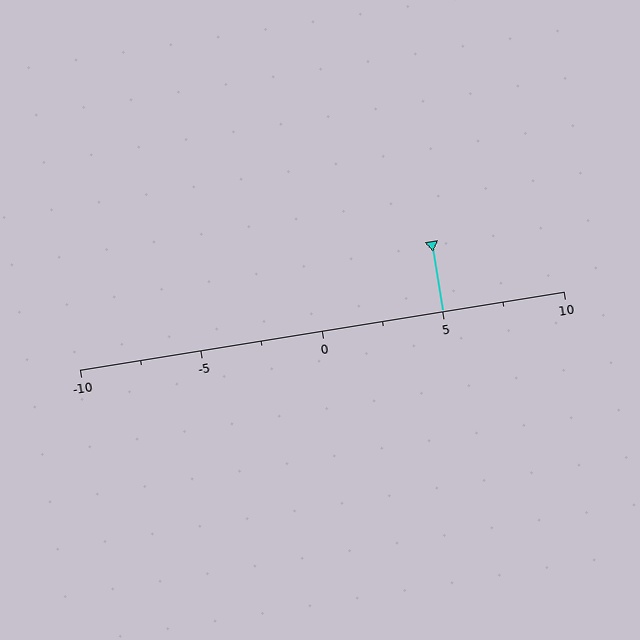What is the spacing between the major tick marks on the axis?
The major ticks are spaced 5 apart.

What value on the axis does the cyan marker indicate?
The marker indicates approximately 5.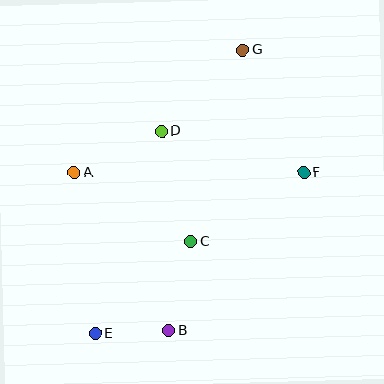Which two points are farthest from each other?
Points E and G are farthest from each other.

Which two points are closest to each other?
Points B and E are closest to each other.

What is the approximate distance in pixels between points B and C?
The distance between B and C is approximately 92 pixels.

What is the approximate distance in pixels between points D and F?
The distance between D and F is approximately 148 pixels.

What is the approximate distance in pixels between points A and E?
The distance between A and E is approximately 163 pixels.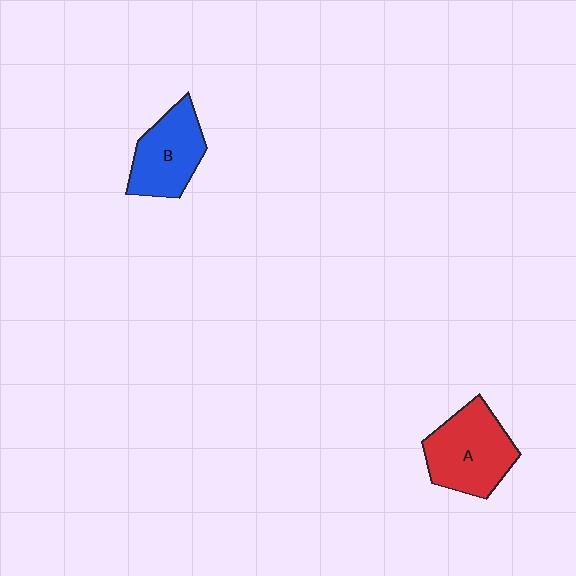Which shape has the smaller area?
Shape B (blue).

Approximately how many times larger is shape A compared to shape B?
Approximately 1.2 times.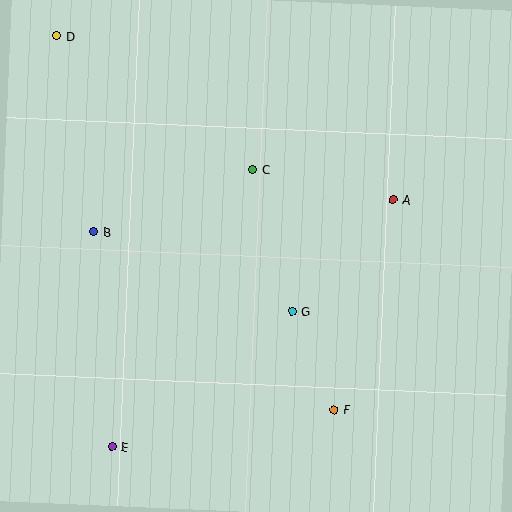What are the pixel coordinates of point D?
Point D is at (57, 36).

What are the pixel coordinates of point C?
Point C is at (252, 170).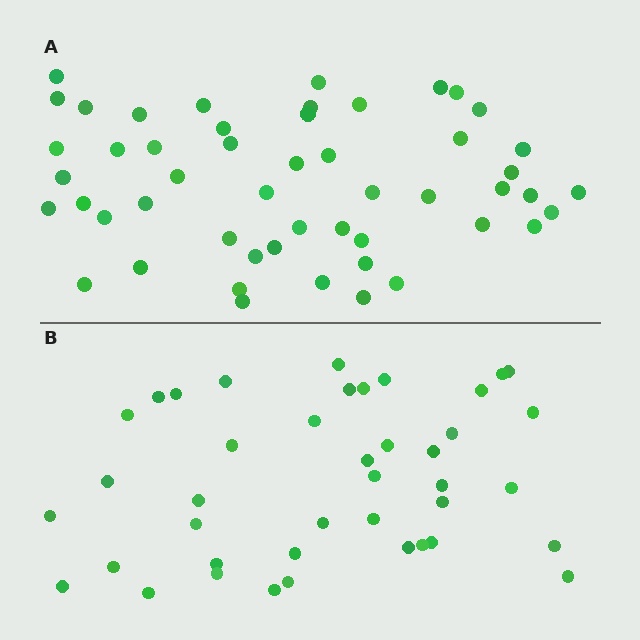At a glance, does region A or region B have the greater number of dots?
Region A (the top region) has more dots.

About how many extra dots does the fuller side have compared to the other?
Region A has roughly 10 or so more dots than region B.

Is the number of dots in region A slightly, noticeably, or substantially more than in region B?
Region A has only slightly more — the two regions are fairly close. The ratio is roughly 1.2 to 1.